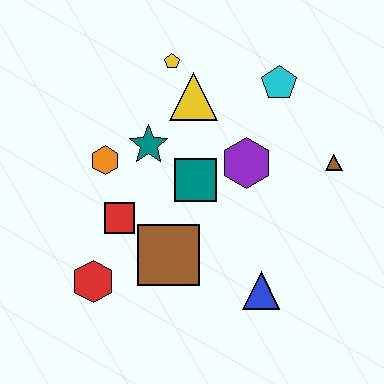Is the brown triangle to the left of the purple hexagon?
No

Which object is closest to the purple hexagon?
The teal square is closest to the purple hexagon.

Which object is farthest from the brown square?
The cyan pentagon is farthest from the brown square.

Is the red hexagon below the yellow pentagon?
Yes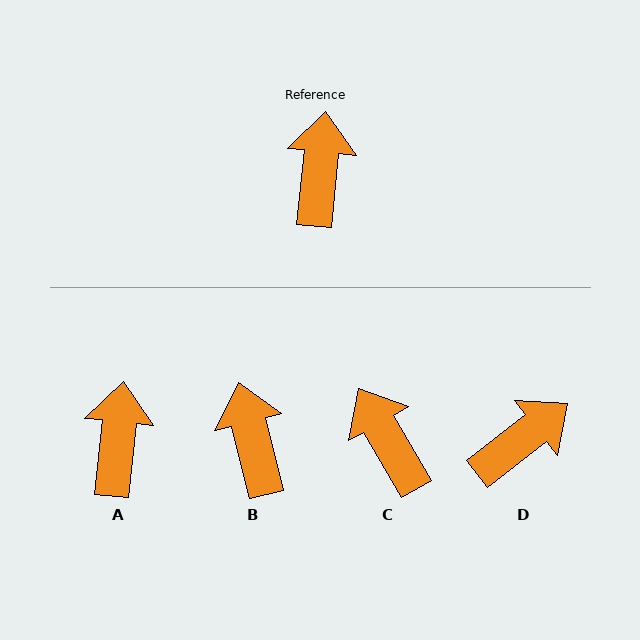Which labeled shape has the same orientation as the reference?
A.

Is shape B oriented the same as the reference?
No, it is off by about 20 degrees.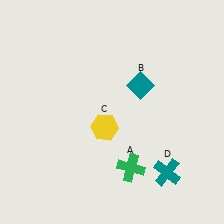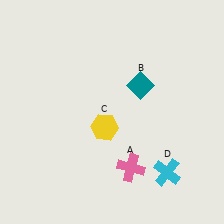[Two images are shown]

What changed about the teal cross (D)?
In Image 1, D is teal. In Image 2, it changed to cyan.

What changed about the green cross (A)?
In Image 1, A is green. In Image 2, it changed to pink.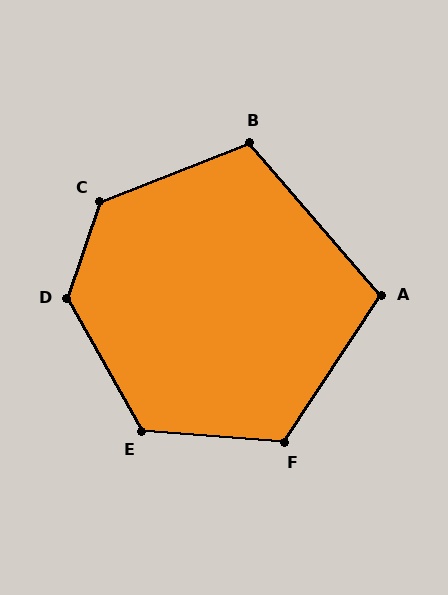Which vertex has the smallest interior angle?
A, at approximately 106 degrees.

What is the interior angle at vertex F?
Approximately 119 degrees (obtuse).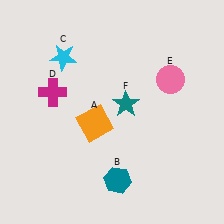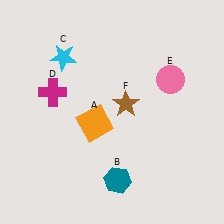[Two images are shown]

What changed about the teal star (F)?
In Image 1, F is teal. In Image 2, it changed to brown.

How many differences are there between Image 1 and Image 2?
There is 1 difference between the two images.